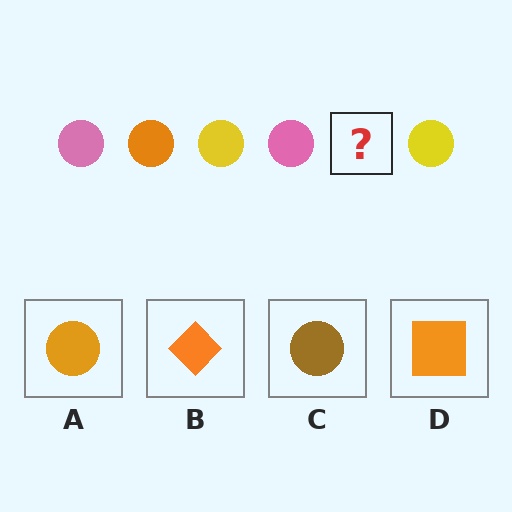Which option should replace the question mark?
Option A.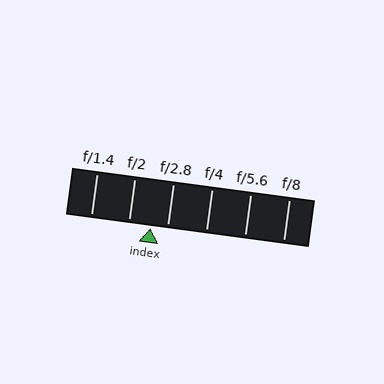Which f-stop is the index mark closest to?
The index mark is closest to f/2.8.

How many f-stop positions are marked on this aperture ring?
There are 6 f-stop positions marked.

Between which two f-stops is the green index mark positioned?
The index mark is between f/2 and f/2.8.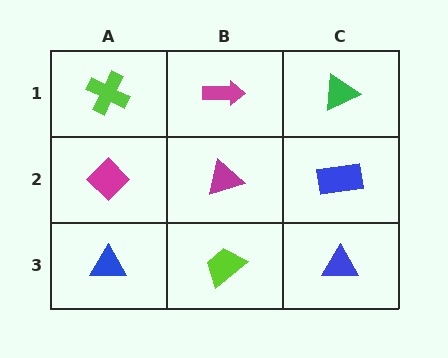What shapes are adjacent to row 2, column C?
A green triangle (row 1, column C), a blue triangle (row 3, column C), a magenta triangle (row 2, column B).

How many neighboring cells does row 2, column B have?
4.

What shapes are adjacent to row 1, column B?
A magenta triangle (row 2, column B), a lime cross (row 1, column A), a green triangle (row 1, column C).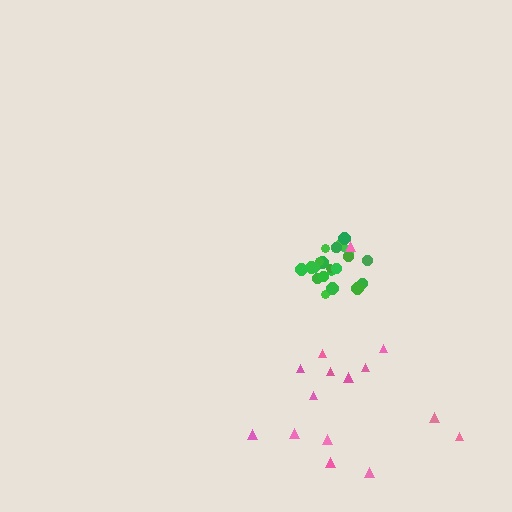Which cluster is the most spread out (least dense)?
Pink.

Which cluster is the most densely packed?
Green.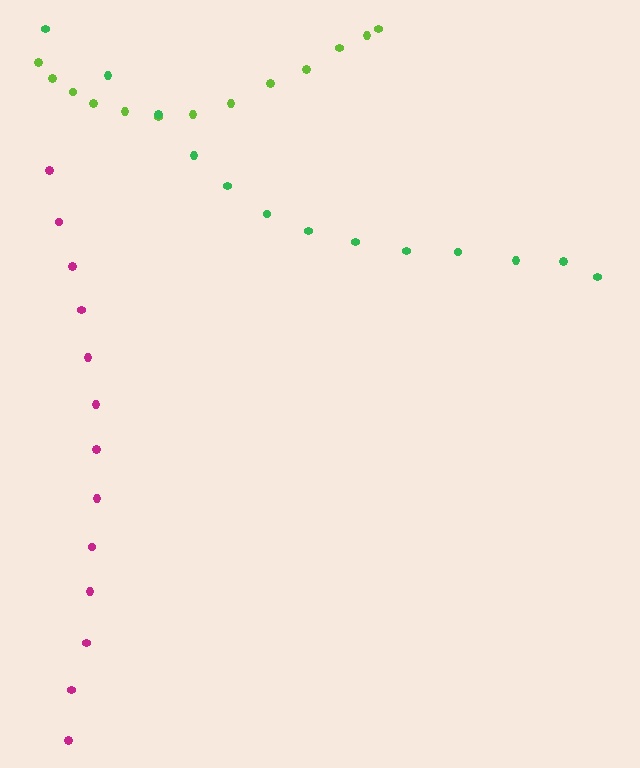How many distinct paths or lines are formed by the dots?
There are 3 distinct paths.